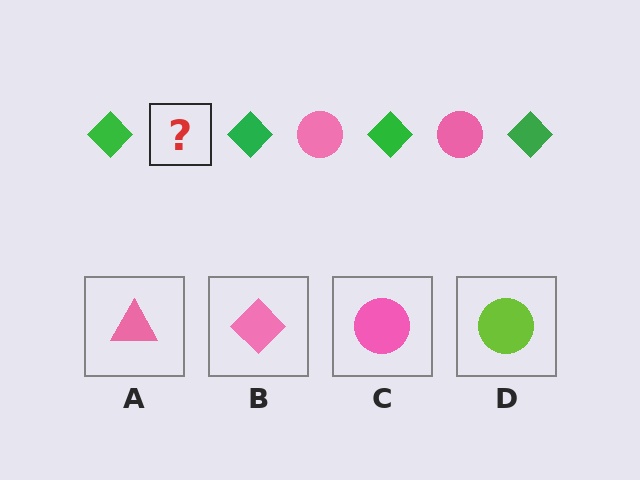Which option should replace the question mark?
Option C.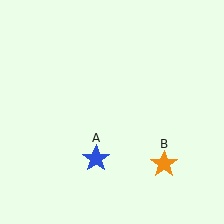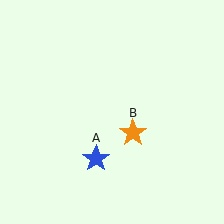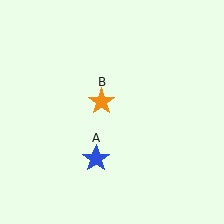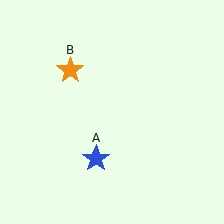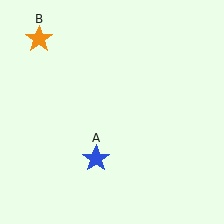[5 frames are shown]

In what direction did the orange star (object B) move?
The orange star (object B) moved up and to the left.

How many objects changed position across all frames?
1 object changed position: orange star (object B).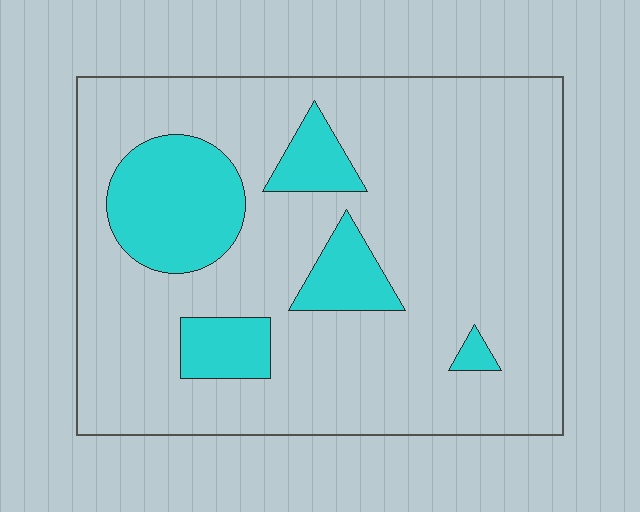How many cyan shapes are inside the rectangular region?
5.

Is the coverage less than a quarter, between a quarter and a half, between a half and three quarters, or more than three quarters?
Less than a quarter.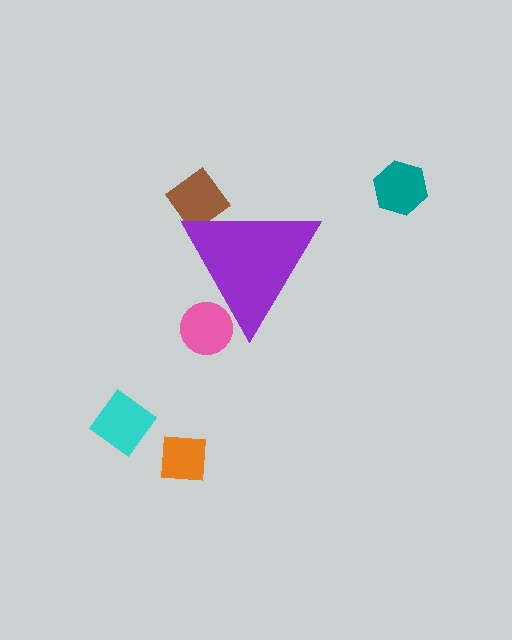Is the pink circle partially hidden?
Yes, the pink circle is partially hidden behind the purple triangle.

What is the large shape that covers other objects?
A purple triangle.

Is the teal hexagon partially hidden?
No, the teal hexagon is fully visible.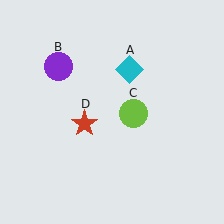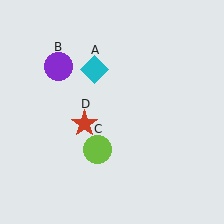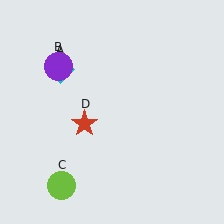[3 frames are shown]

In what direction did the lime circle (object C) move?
The lime circle (object C) moved down and to the left.